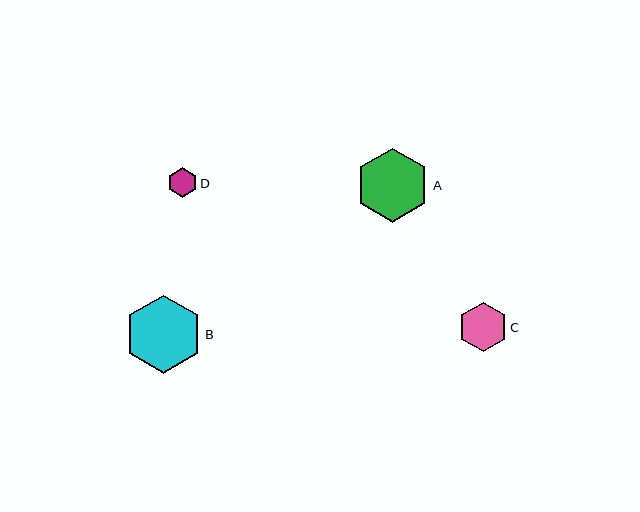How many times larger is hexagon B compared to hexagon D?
Hexagon B is approximately 2.6 times the size of hexagon D.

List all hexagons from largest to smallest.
From largest to smallest: B, A, C, D.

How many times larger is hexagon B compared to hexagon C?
Hexagon B is approximately 1.6 times the size of hexagon C.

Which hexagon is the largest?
Hexagon B is the largest with a size of approximately 78 pixels.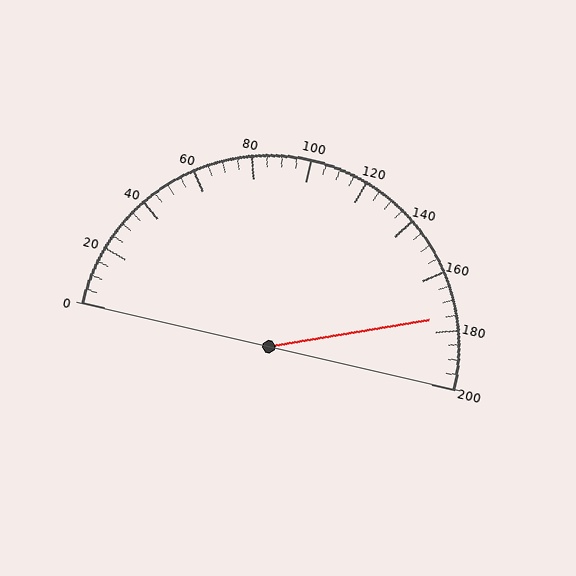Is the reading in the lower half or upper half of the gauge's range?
The reading is in the upper half of the range (0 to 200).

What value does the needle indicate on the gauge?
The needle indicates approximately 175.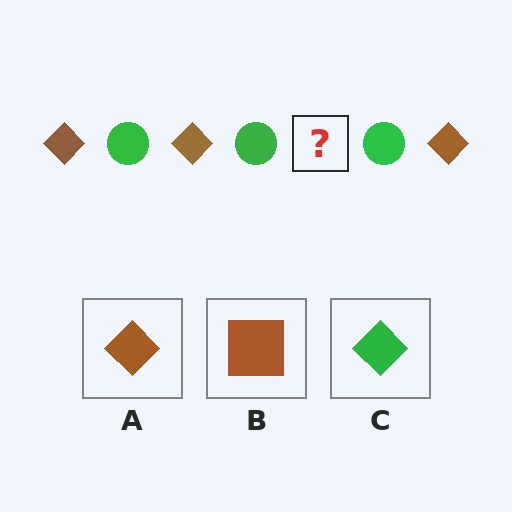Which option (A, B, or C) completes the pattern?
A.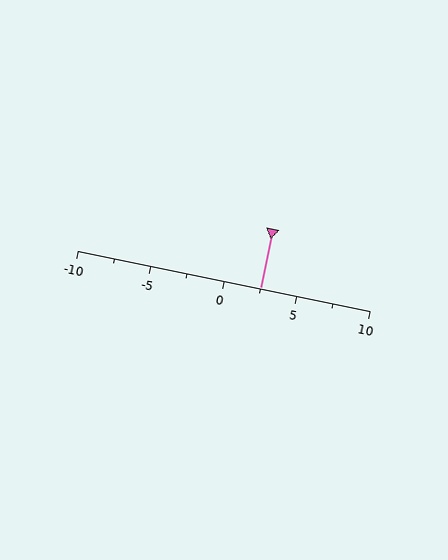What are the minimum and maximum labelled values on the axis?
The axis runs from -10 to 10.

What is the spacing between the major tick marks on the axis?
The major ticks are spaced 5 apart.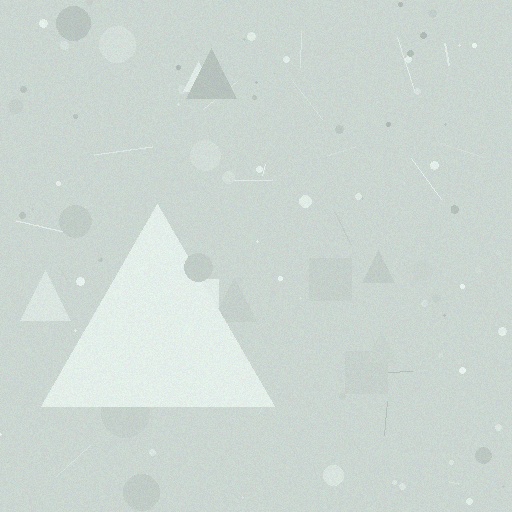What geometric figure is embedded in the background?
A triangle is embedded in the background.